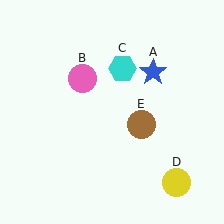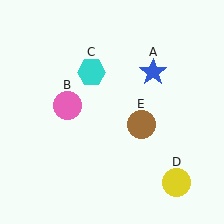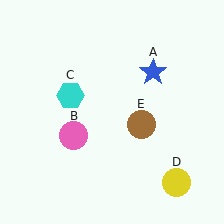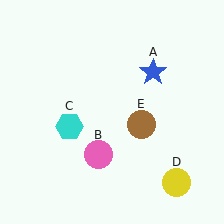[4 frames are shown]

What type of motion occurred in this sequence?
The pink circle (object B), cyan hexagon (object C) rotated counterclockwise around the center of the scene.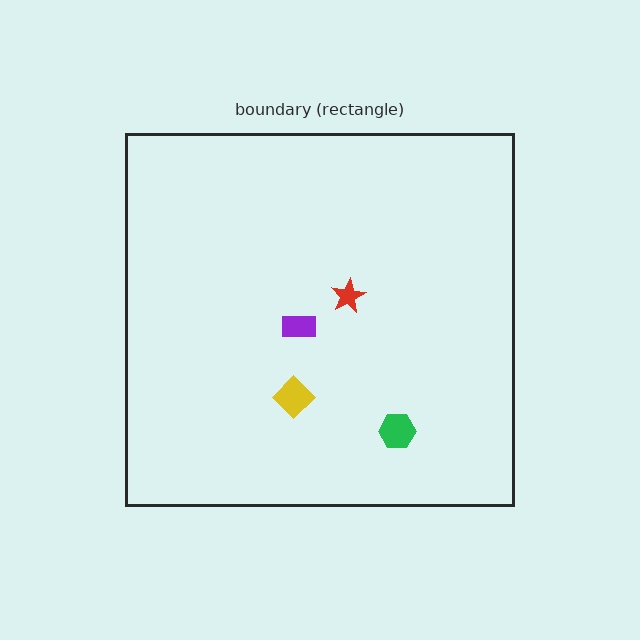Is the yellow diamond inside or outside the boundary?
Inside.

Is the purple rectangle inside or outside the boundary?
Inside.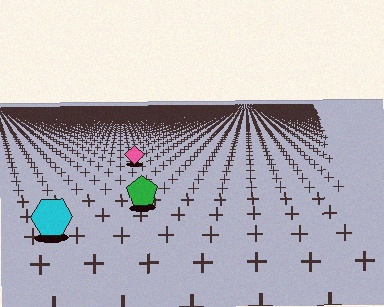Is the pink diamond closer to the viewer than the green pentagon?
No. The green pentagon is closer — you can tell from the texture gradient: the ground texture is coarser near it.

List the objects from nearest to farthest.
From nearest to farthest: the cyan hexagon, the green pentagon, the pink diamond.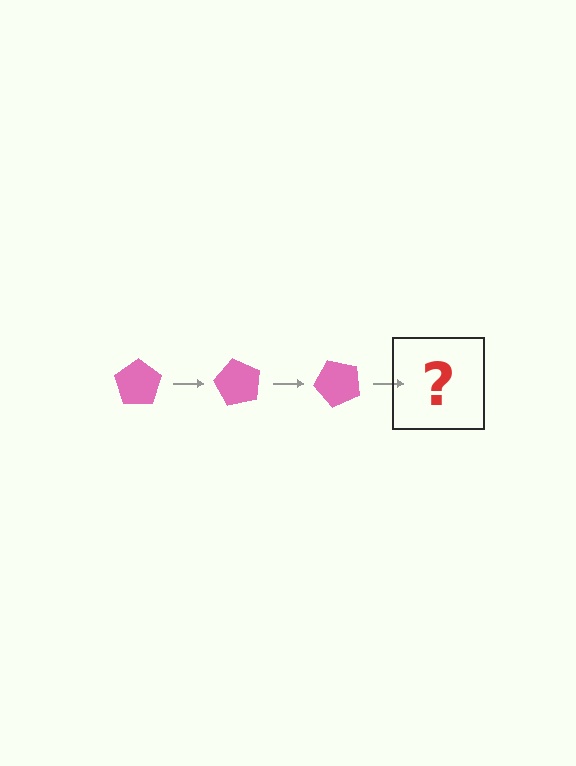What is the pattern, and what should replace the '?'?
The pattern is that the pentagon rotates 60 degrees each step. The '?' should be a pink pentagon rotated 180 degrees.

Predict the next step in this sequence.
The next step is a pink pentagon rotated 180 degrees.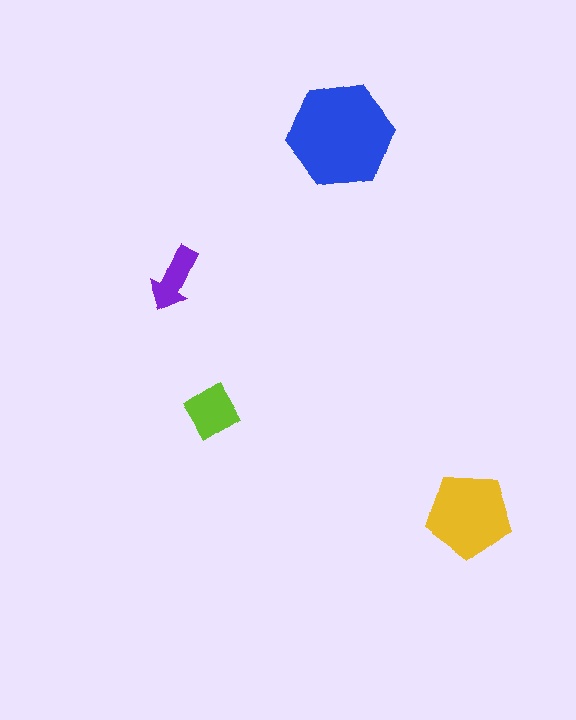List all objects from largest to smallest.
The blue hexagon, the yellow pentagon, the lime diamond, the purple arrow.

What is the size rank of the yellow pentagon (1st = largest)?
2nd.